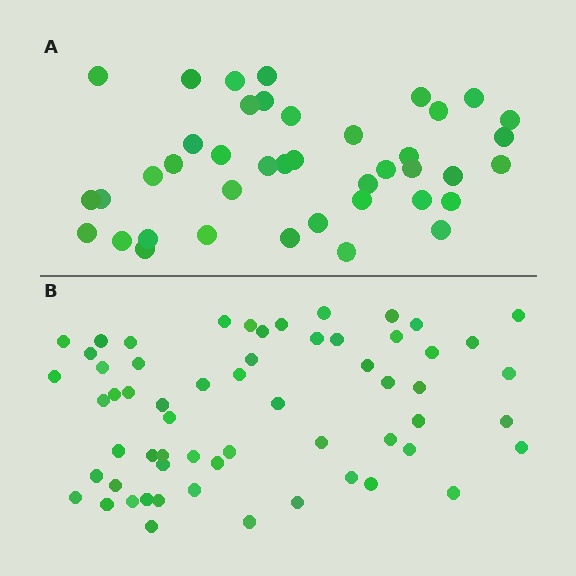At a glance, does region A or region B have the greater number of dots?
Region B (the bottom region) has more dots.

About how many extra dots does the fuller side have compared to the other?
Region B has approximately 20 more dots than region A.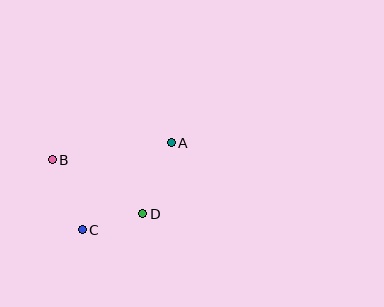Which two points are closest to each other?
Points C and D are closest to each other.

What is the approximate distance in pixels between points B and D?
The distance between B and D is approximately 105 pixels.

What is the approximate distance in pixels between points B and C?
The distance between B and C is approximately 76 pixels.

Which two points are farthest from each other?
Points A and C are farthest from each other.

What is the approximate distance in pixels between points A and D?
The distance between A and D is approximately 76 pixels.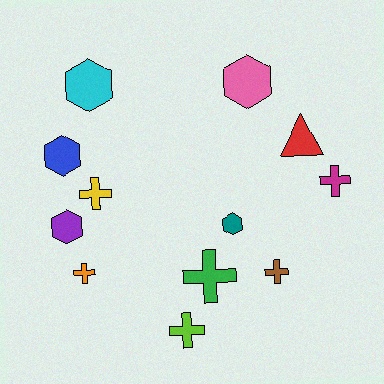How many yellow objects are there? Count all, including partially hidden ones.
There is 1 yellow object.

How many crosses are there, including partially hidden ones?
There are 6 crosses.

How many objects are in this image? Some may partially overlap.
There are 12 objects.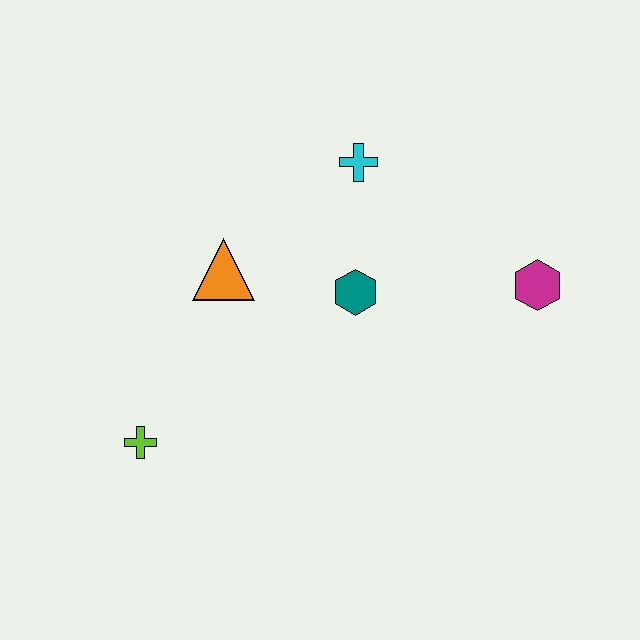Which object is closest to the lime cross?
The orange triangle is closest to the lime cross.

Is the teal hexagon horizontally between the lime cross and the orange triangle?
No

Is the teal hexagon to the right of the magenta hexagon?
No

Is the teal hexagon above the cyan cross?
No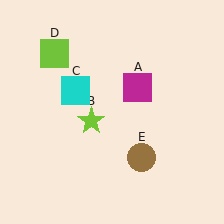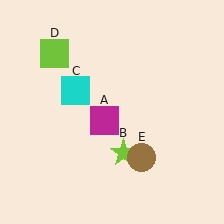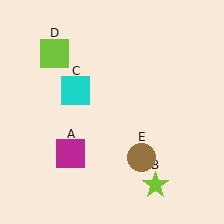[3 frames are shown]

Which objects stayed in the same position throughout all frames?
Cyan square (object C) and lime square (object D) and brown circle (object E) remained stationary.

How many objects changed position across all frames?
2 objects changed position: magenta square (object A), lime star (object B).